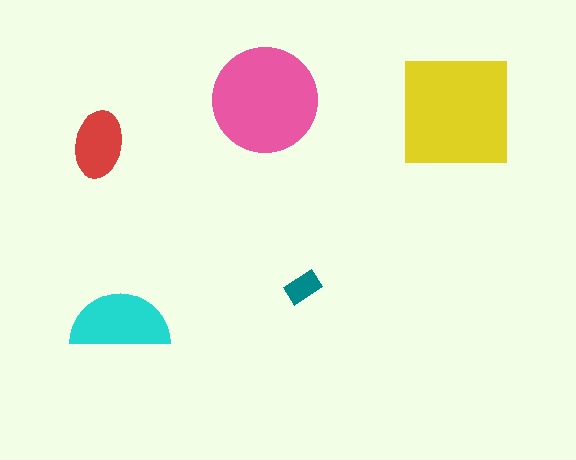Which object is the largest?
The yellow square.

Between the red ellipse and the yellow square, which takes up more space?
The yellow square.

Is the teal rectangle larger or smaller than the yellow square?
Smaller.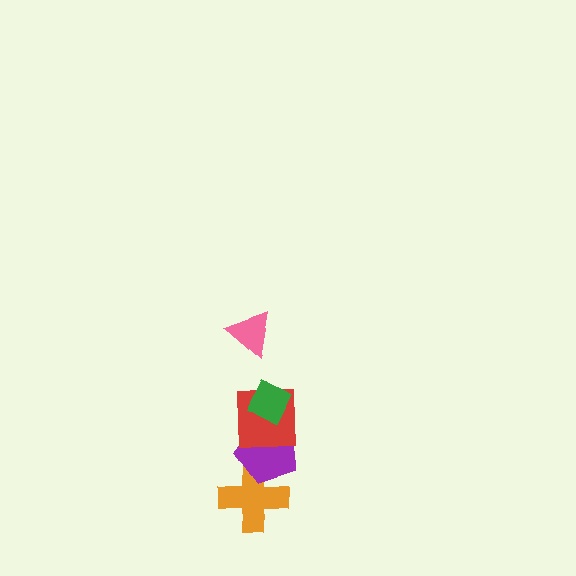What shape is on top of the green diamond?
The pink triangle is on top of the green diamond.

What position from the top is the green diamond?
The green diamond is 2nd from the top.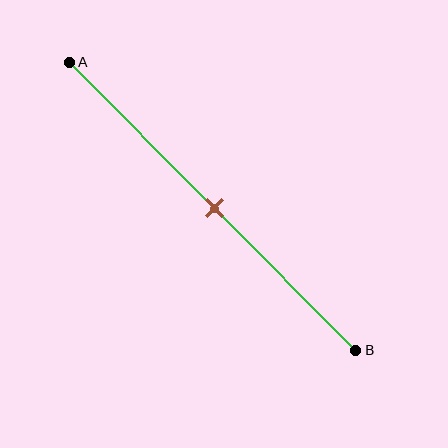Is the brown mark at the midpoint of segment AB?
Yes, the mark is approximately at the midpoint.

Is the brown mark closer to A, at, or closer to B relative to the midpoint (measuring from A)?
The brown mark is approximately at the midpoint of segment AB.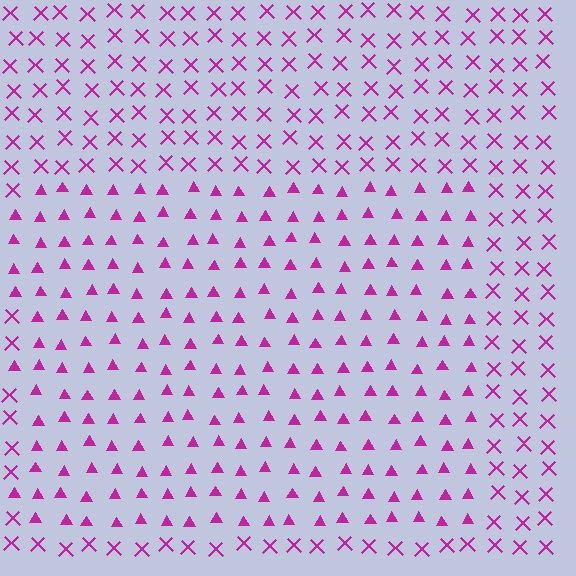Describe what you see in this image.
The image is filled with small magenta elements arranged in a uniform grid. A rectangle-shaped region contains triangles, while the surrounding area contains X marks. The boundary is defined purely by the change in element shape.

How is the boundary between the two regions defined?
The boundary is defined by a change in element shape: triangles inside vs. X marks outside. All elements share the same color and spacing.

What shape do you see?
I see a rectangle.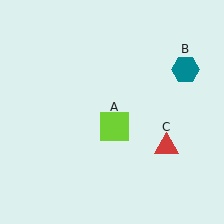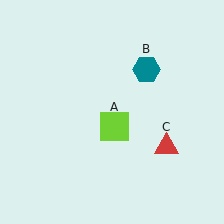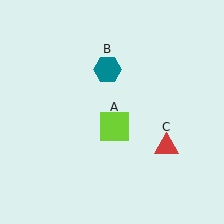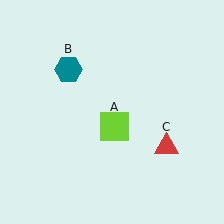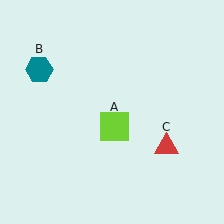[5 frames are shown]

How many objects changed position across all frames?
1 object changed position: teal hexagon (object B).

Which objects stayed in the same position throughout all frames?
Lime square (object A) and red triangle (object C) remained stationary.